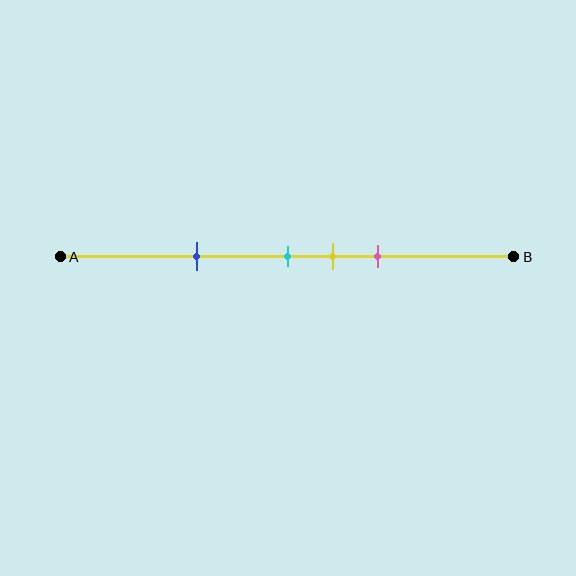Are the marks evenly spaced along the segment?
No, the marks are not evenly spaced.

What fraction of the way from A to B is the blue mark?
The blue mark is approximately 30% (0.3) of the way from A to B.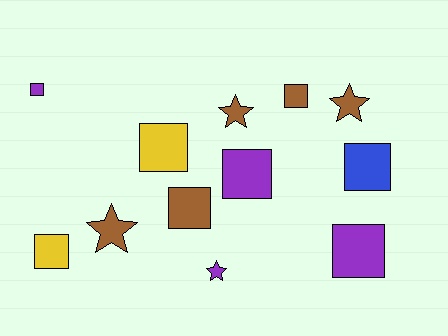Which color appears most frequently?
Brown, with 5 objects.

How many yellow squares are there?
There are 2 yellow squares.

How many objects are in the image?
There are 12 objects.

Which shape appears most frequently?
Square, with 8 objects.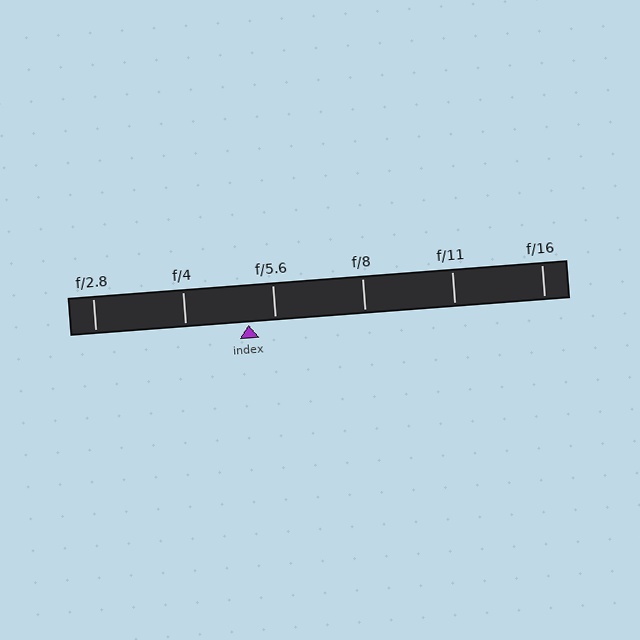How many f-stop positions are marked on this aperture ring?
There are 6 f-stop positions marked.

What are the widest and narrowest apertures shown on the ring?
The widest aperture shown is f/2.8 and the narrowest is f/16.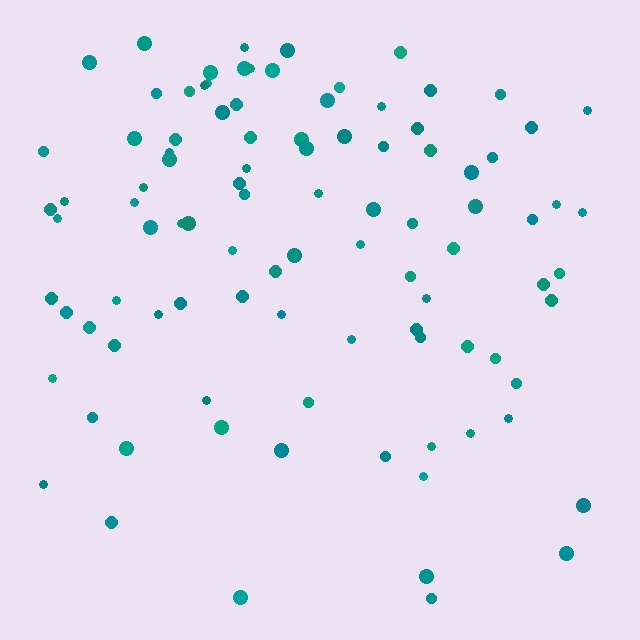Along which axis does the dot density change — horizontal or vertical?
Vertical.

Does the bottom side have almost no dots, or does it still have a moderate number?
Still a moderate number, just noticeably fewer than the top.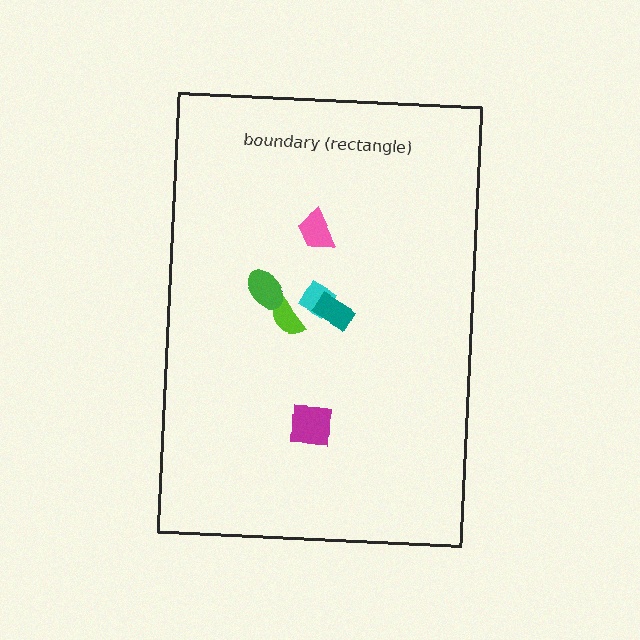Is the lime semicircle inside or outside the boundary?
Inside.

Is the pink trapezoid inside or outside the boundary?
Inside.